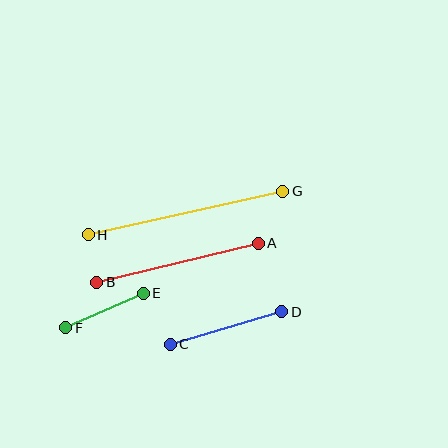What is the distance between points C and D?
The distance is approximately 116 pixels.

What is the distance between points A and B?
The distance is approximately 166 pixels.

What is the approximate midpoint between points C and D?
The midpoint is at approximately (226, 328) pixels.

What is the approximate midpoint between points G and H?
The midpoint is at approximately (186, 213) pixels.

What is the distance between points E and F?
The distance is approximately 85 pixels.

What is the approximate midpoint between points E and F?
The midpoint is at approximately (104, 310) pixels.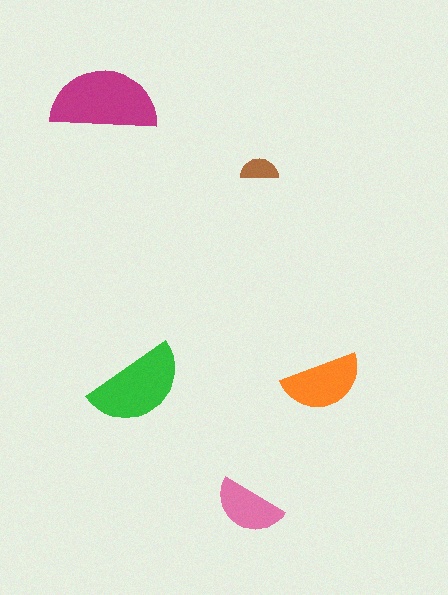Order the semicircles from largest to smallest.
the magenta one, the green one, the orange one, the pink one, the brown one.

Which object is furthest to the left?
The magenta semicircle is leftmost.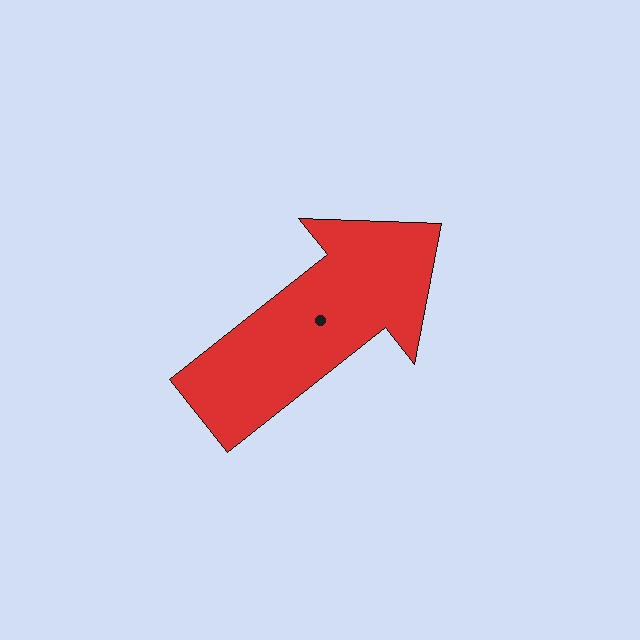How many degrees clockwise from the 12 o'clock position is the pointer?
Approximately 52 degrees.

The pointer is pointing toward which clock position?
Roughly 2 o'clock.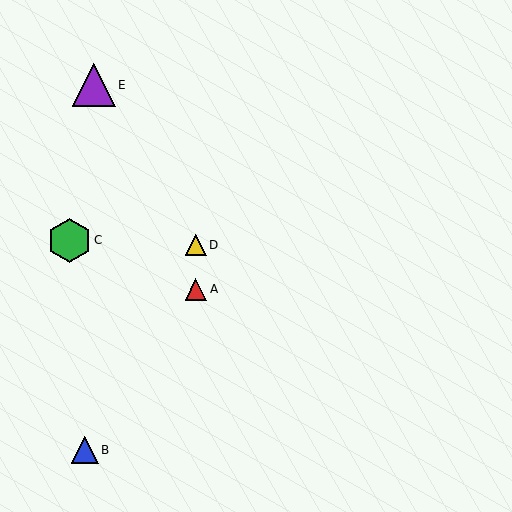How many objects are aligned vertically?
2 objects (A, D) are aligned vertically.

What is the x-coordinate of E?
Object E is at x≈94.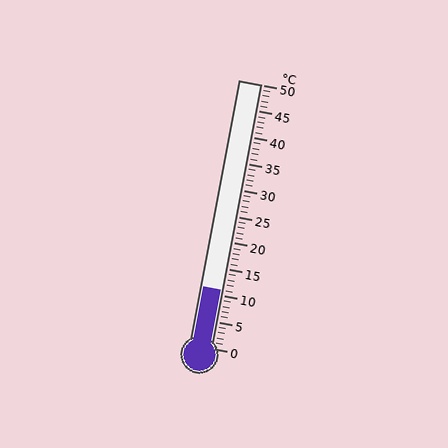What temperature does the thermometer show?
The thermometer shows approximately 11°C.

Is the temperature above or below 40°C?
The temperature is below 40°C.